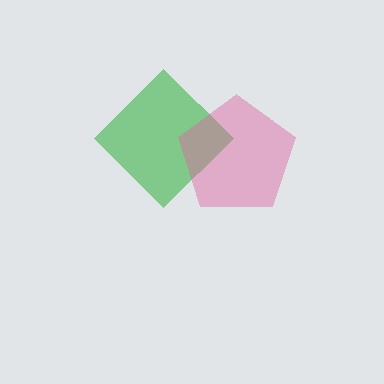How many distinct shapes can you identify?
There are 2 distinct shapes: a green diamond, a pink pentagon.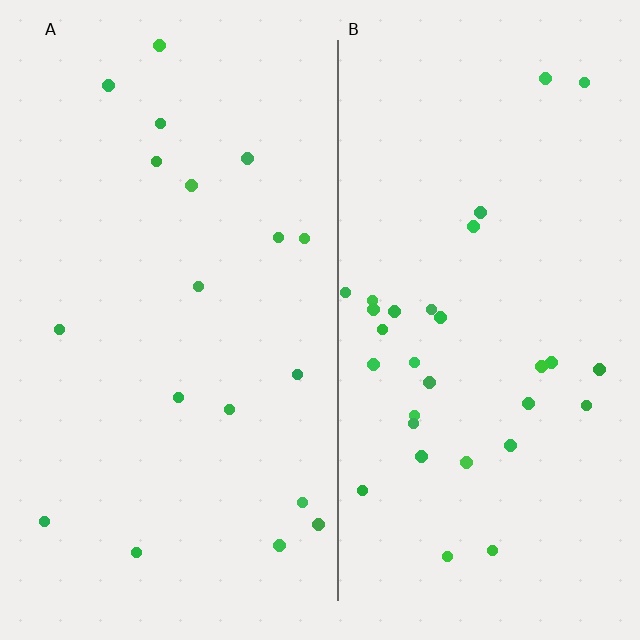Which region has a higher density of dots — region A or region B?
B (the right).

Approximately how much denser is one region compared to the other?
Approximately 1.7× — region B over region A.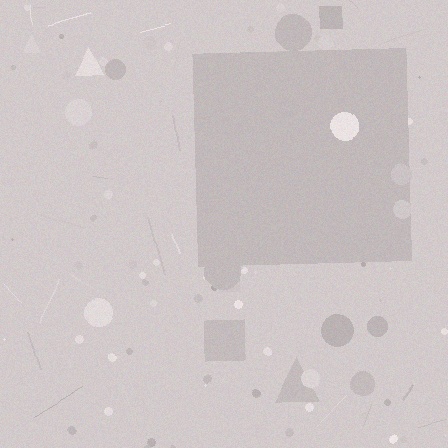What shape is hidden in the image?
A square is hidden in the image.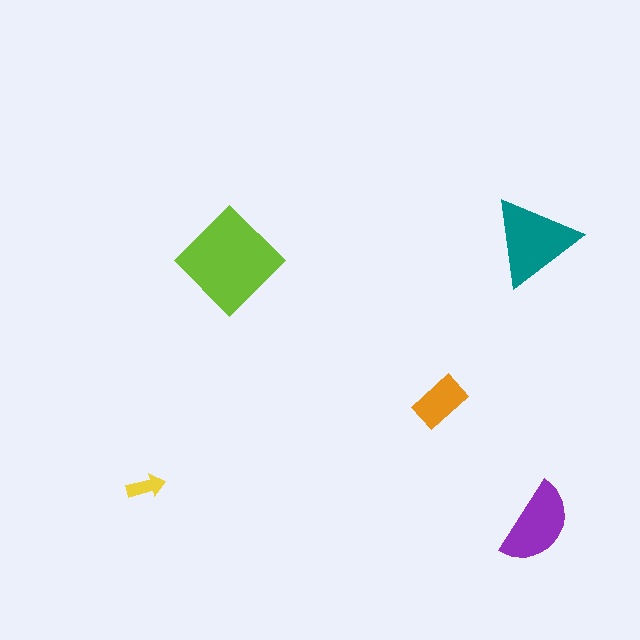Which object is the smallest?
The yellow arrow.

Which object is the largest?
The lime diamond.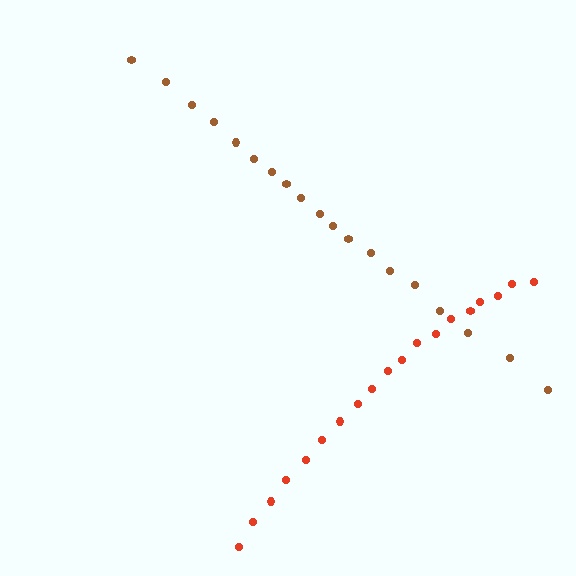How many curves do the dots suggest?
There are 2 distinct paths.